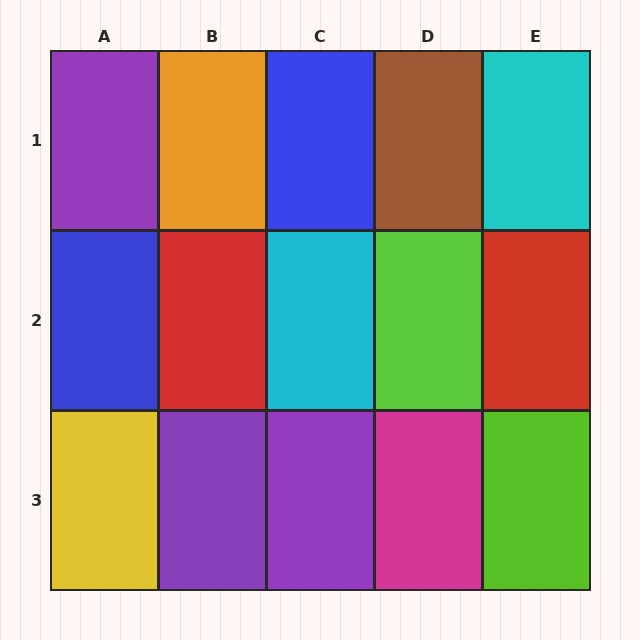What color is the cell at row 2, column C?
Cyan.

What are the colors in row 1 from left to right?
Purple, orange, blue, brown, cyan.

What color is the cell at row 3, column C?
Purple.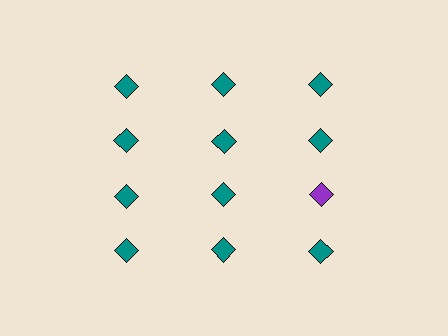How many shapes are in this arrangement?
There are 12 shapes arranged in a grid pattern.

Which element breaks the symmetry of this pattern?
The purple diamond in the third row, center column breaks the symmetry. All other shapes are teal diamonds.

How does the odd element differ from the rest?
It has a different color: purple instead of teal.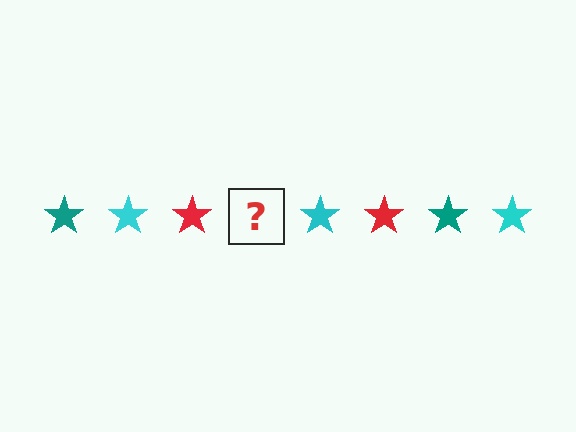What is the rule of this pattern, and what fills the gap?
The rule is that the pattern cycles through teal, cyan, red stars. The gap should be filled with a teal star.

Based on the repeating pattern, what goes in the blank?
The blank should be a teal star.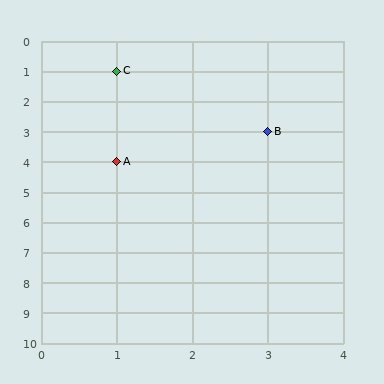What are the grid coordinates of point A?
Point A is at grid coordinates (1, 4).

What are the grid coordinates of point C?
Point C is at grid coordinates (1, 1).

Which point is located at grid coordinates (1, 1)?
Point C is at (1, 1).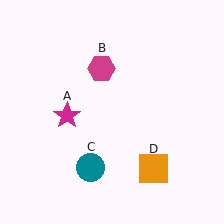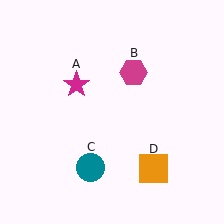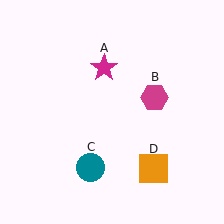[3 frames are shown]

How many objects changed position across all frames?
2 objects changed position: magenta star (object A), magenta hexagon (object B).